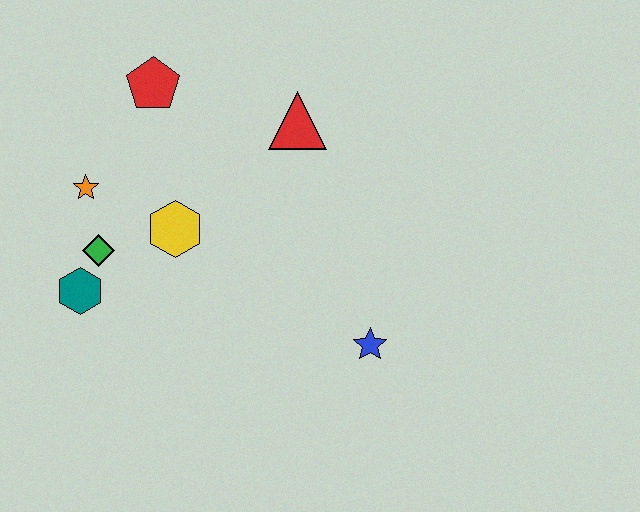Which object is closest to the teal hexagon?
The green diamond is closest to the teal hexagon.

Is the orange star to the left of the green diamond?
Yes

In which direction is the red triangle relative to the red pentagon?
The red triangle is to the right of the red pentagon.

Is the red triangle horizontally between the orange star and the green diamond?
No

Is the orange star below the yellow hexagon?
No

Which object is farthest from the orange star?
The blue star is farthest from the orange star.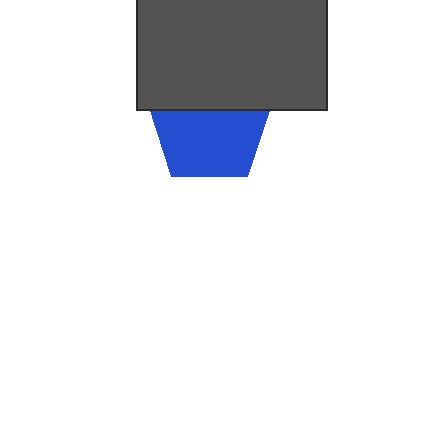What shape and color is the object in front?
The object in front is a dark gray rectangle.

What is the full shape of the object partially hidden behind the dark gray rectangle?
The partially hidden object is a blue pentagon.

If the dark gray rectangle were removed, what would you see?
You would see the complete blue pentagon.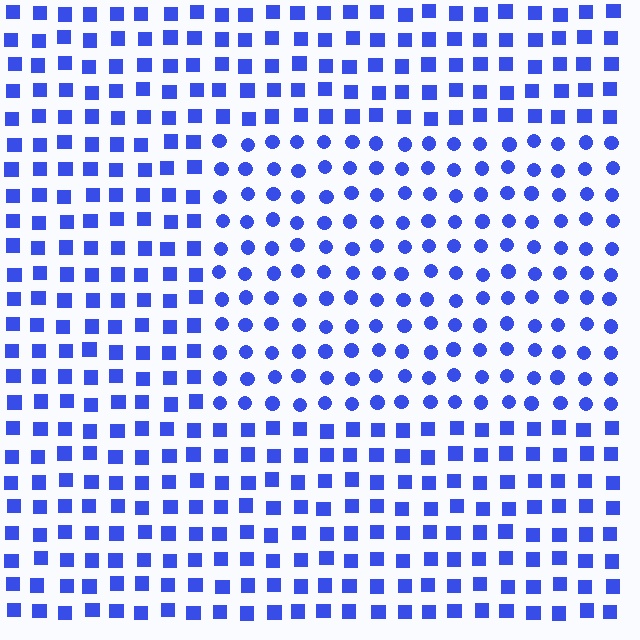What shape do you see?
I see a rectangle.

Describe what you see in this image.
The image is filled with small blue elements arranged in a uniform grid. A rectangle-shaped region contains circles, while the surrounding area contains squares. The boundary is defined purely by the change in element shape.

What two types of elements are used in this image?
The image uses circles inside the rectangle region and squares outside it.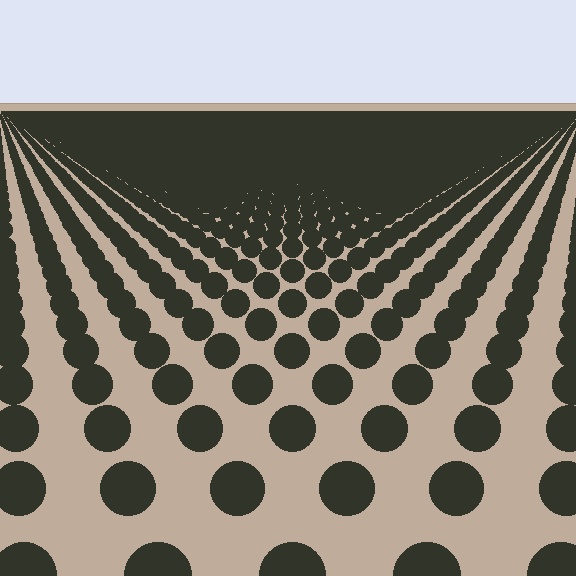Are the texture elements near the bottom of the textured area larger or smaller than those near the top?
Larger. Near the bottom, elements are closer to the viewer and appear at a bigger on-screen size.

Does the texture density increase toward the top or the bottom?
Density increases toward the top.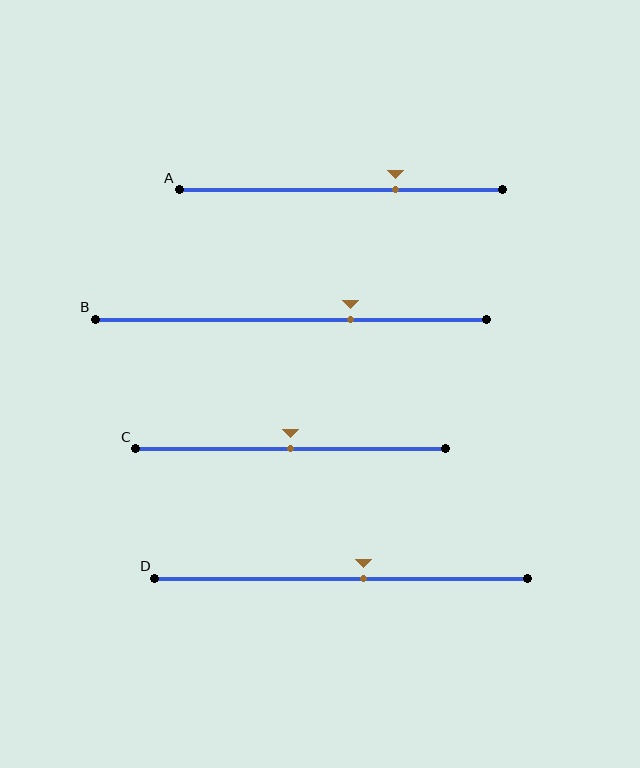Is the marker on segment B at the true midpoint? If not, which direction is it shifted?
No, the marker on segment B is shifted to the right by about 15% of the segment length.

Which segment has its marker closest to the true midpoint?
Segment C has its marker closest to the true midpoint.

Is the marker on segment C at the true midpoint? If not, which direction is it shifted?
Yes, the marker on segment C is at the true midpoint.